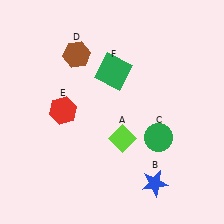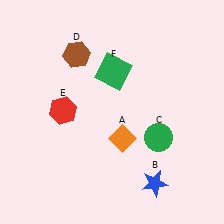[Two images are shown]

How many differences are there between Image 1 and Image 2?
There is 1 difference between the two images.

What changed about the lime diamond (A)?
In Image 1, A is lime. In Image 2, it changed to orange.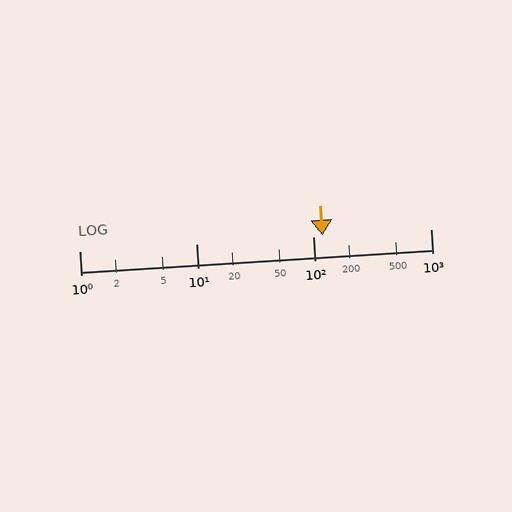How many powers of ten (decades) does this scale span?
The scale spans 3 decades, from 1 to 1000.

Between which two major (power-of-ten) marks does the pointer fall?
The pointer is between 100 and 1000.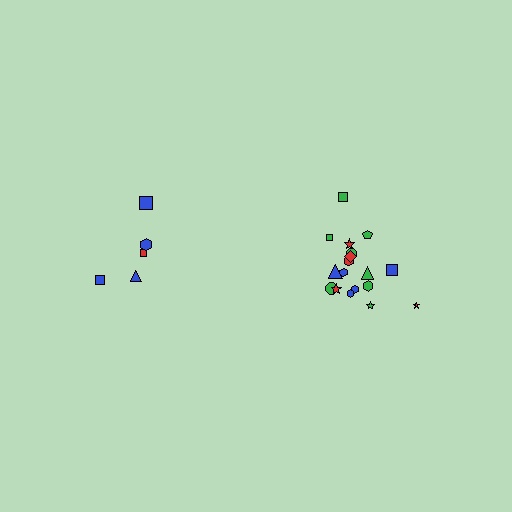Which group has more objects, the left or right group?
The right group.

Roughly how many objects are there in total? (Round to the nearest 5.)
Roughly 25 objects in total.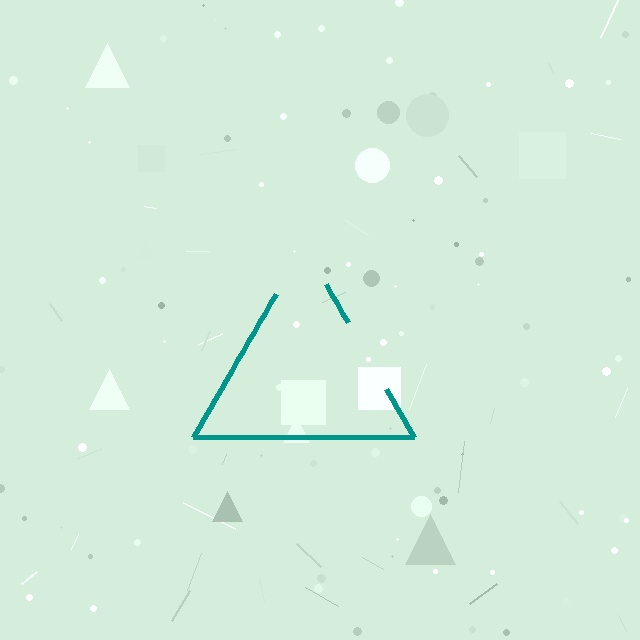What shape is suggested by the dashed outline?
The dashed outline suggests a triangle.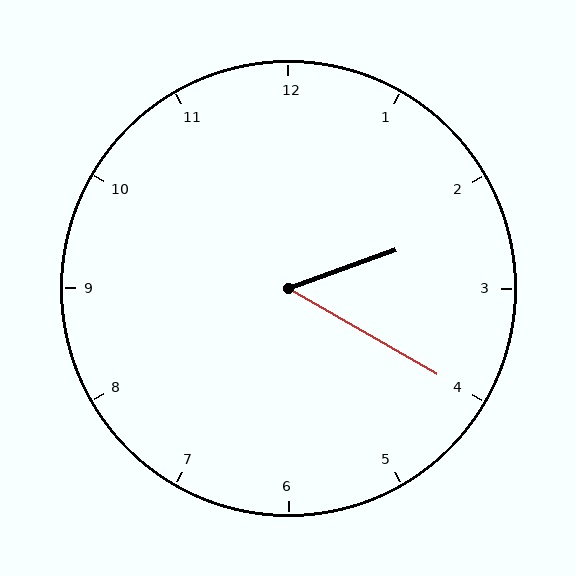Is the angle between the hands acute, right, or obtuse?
It is acute.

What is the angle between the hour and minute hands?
Approximately 50 degrees.